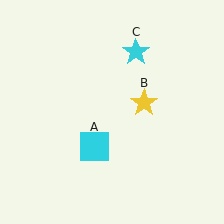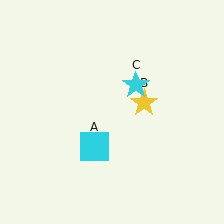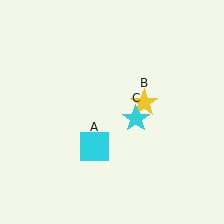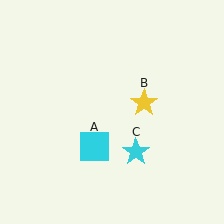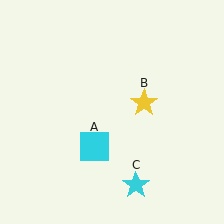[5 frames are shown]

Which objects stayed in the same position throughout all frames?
Cyan square (object A) and yellow star (object B) remained stationary.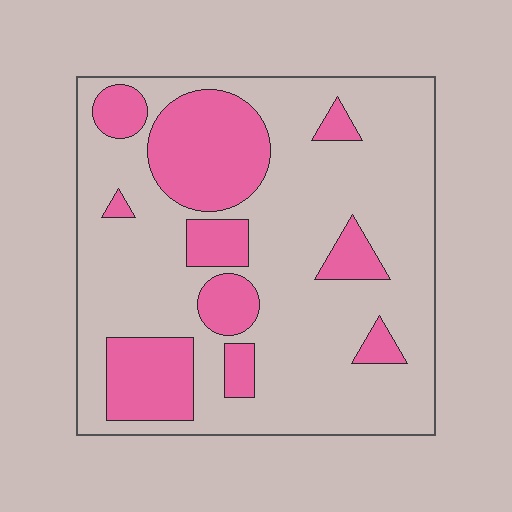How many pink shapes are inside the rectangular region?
10.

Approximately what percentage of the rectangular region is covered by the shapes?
Approximately 25%.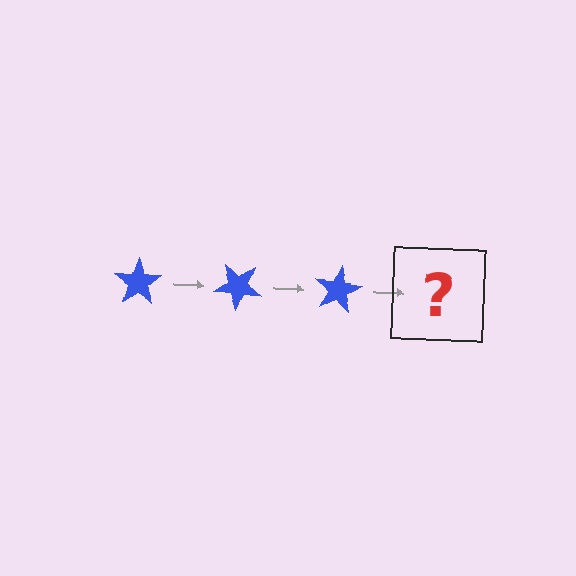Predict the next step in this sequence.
The next step is a blue star rotated 120 degrees.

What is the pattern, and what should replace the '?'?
The pattern is that the star rotates 40 degrees each step. The '?' should be a blue star rotated 120 degrees.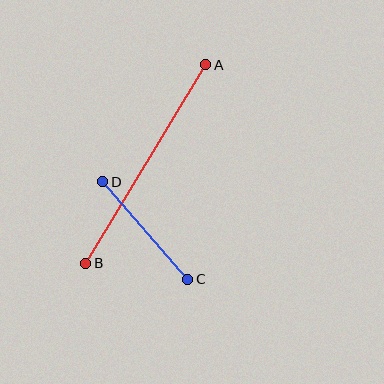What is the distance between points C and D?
The distance is approximately 129 pixels.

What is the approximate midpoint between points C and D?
The midpoint is at approximately (145, 231) pixels.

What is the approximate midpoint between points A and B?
The midpoint is at approximately (146, 164) pixels.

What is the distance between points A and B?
The distance is approximately 232 pixels.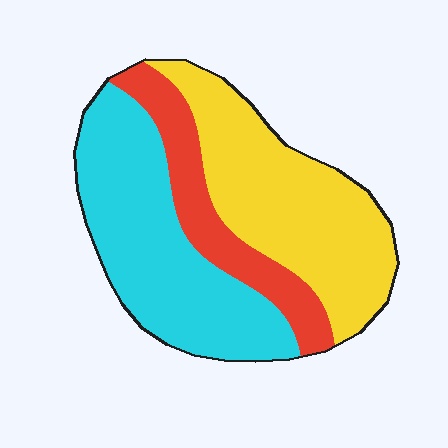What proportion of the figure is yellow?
Yellow takes up about two fifths (2/5) of the figure.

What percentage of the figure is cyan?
Cyan takes up between a third and a half of the figure.